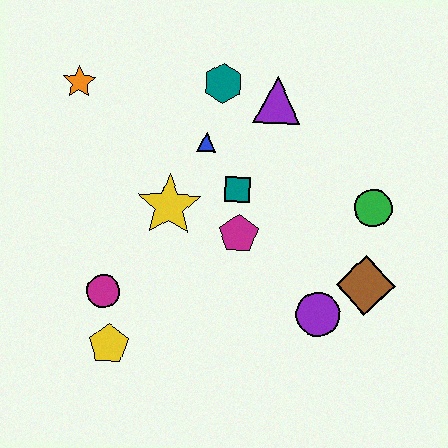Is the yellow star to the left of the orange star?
No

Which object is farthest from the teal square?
The yellow pentagon is farthest from the teal square.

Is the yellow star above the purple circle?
Yes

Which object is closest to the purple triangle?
The teal hexagon is closest to the purple triangle.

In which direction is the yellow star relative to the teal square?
The yellow star is to the left of the teal square.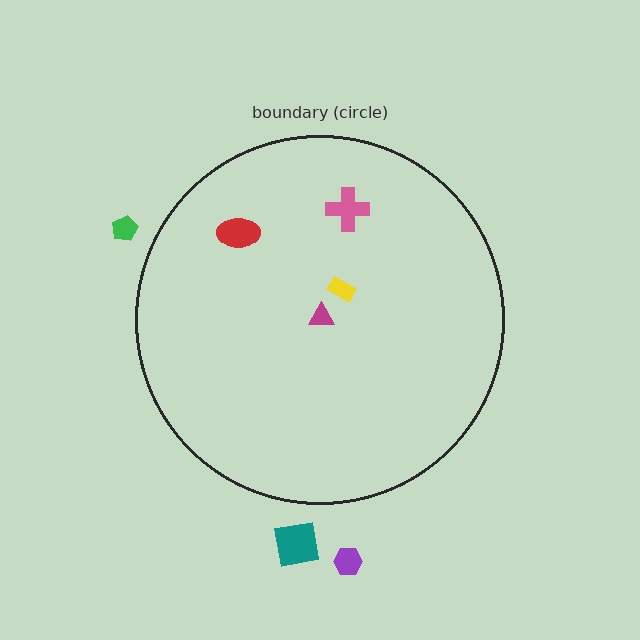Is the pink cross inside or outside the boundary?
Inside.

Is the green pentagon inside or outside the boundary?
Outside.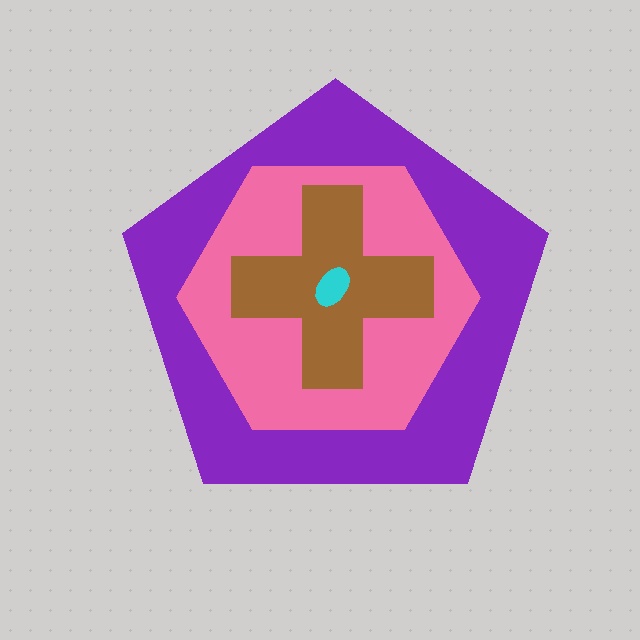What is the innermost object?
The cyan ellipse.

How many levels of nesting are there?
4.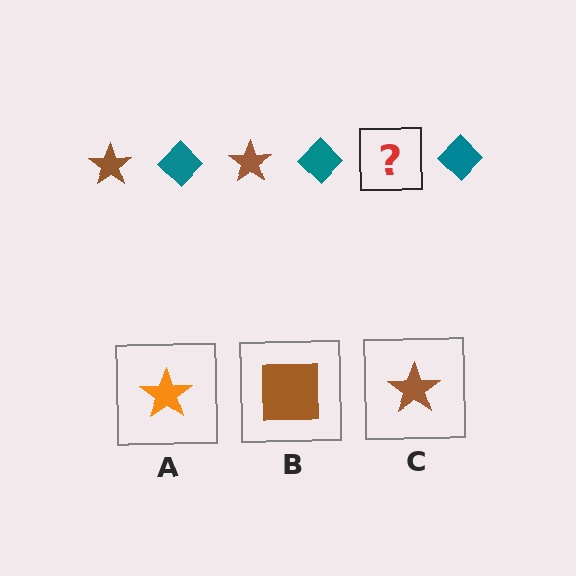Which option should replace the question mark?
Option C.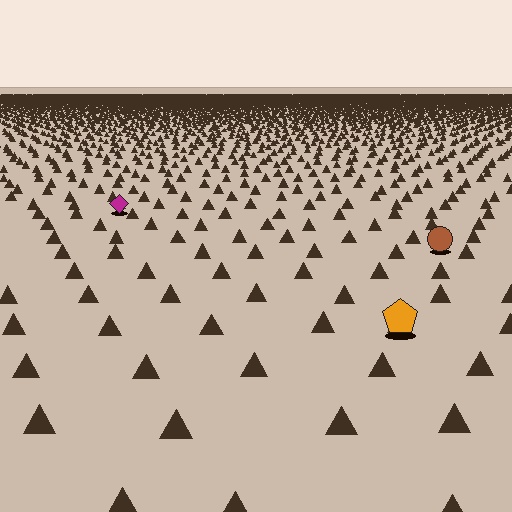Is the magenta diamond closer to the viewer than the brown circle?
No. The brown circle is closer — you can tell from the texture gradient: the ground texture is coarser near it.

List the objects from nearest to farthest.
From nearest to farthest: the orange pentagon, the brown circle, the magenta diamond.